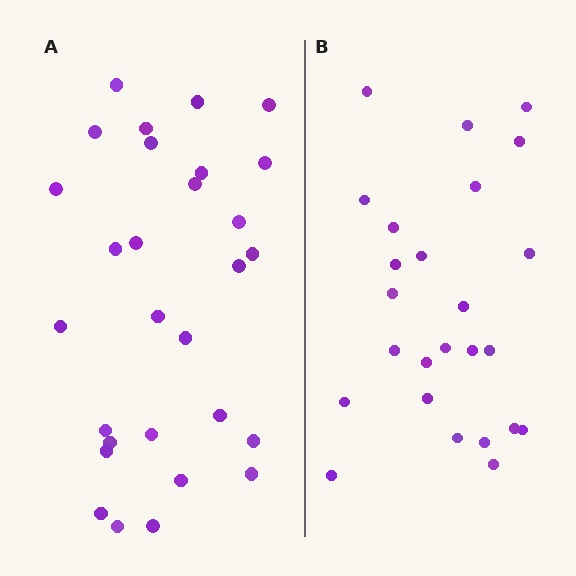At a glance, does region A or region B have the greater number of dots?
Region A (the left region) has more dots.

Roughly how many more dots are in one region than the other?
Region A has about 4 more dots than region B.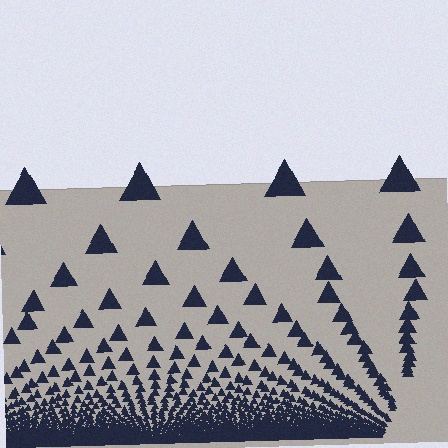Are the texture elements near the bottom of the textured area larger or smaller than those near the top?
Smaller. The gradient is inverted — elements near the bottom are smaller and denser.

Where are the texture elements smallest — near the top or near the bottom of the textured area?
Near the bottom.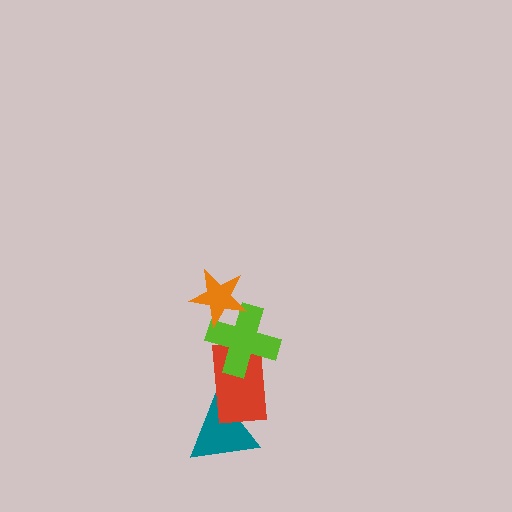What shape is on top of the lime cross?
The orange star is on top of the lime cross.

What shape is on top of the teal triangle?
The red rectangle is on top of the teal triangle.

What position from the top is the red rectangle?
The red rectangle is 3rd from the top.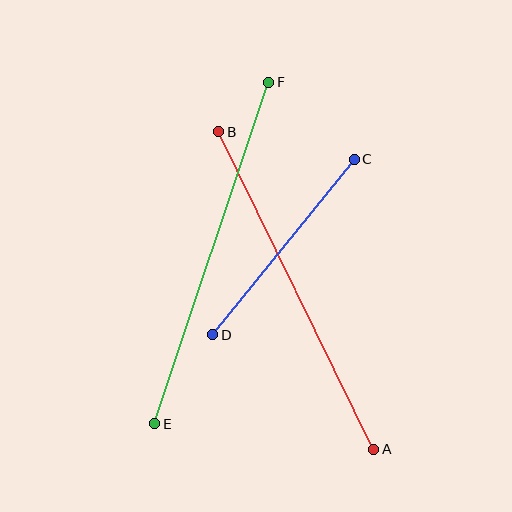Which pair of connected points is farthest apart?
Points E and F are farthest apart.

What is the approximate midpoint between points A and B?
The midpoint is at approximately (296, 290) pixels.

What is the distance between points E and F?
The distance is approximately 360 pixels.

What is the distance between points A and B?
The distance is approximately 353 pixels.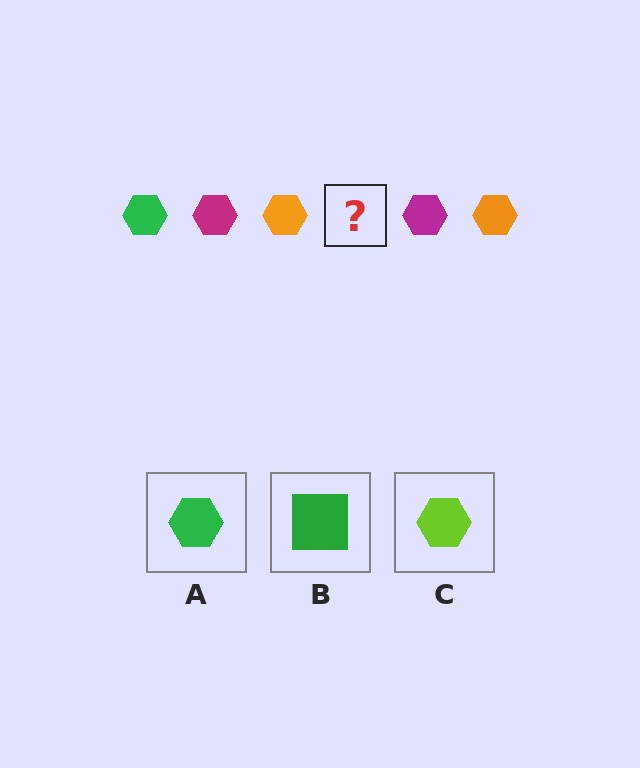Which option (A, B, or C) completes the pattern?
A.